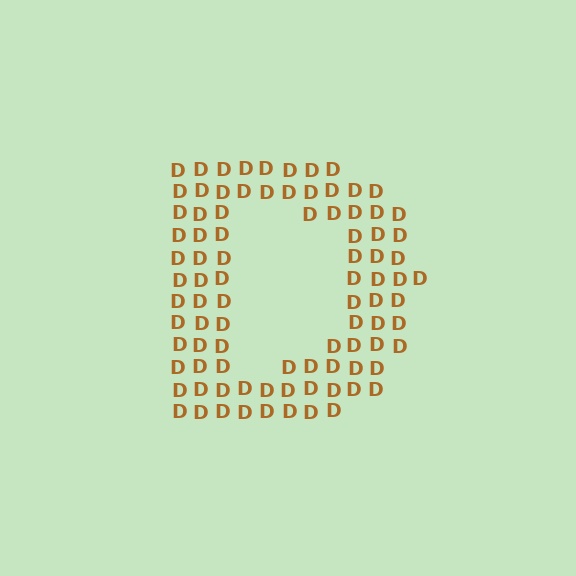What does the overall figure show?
The overall figure shows the letter D.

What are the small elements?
The small elements are letter D's.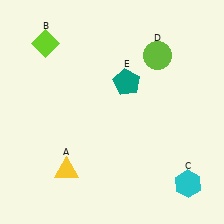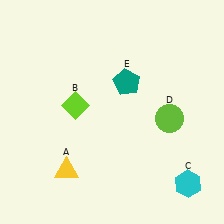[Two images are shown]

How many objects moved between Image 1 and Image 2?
2 objects moved between the two images.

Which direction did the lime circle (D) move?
The lime circle (D) moved down.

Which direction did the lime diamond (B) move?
The lime diamond (B) moved down.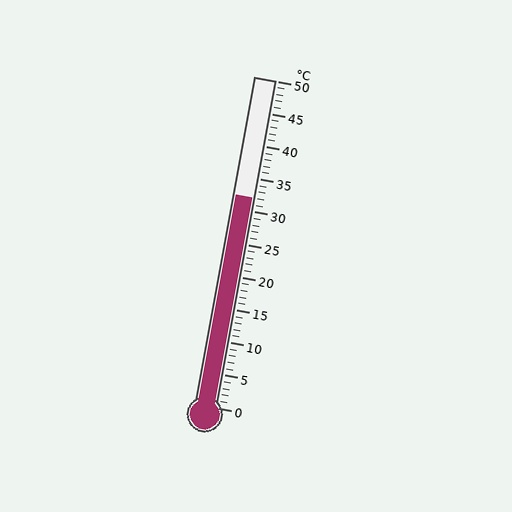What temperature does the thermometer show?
The thermometer shows approximately 32°C.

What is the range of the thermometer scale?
The thermometer scale ranges from 0°C to 50°C.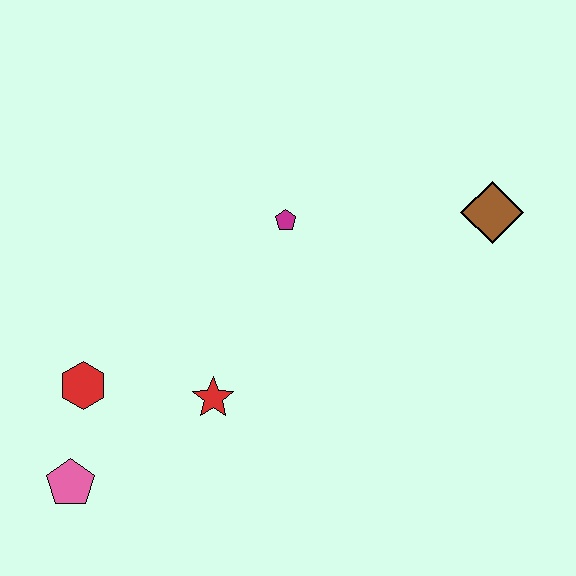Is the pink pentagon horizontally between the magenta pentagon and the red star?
No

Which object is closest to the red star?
The red hexagon is closest to the red star.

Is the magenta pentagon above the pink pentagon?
Yes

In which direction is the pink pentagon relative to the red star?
The pink pentagon is to the left of the red star.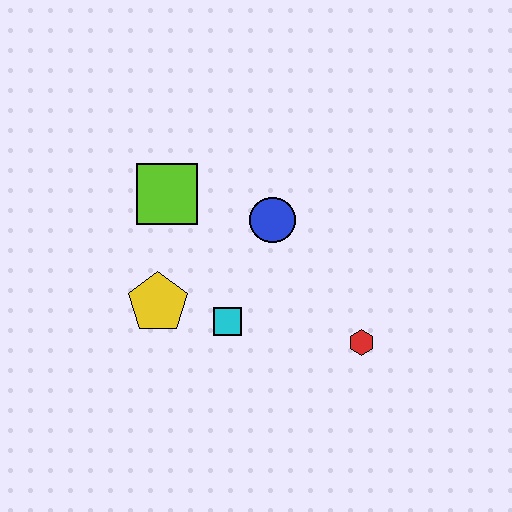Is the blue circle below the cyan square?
No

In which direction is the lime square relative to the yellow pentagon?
The lime square is above the yellow pentagon.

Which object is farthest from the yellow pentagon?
The red hexagon is farthest from the yellow pentagon.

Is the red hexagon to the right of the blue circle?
Yes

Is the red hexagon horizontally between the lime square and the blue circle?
No